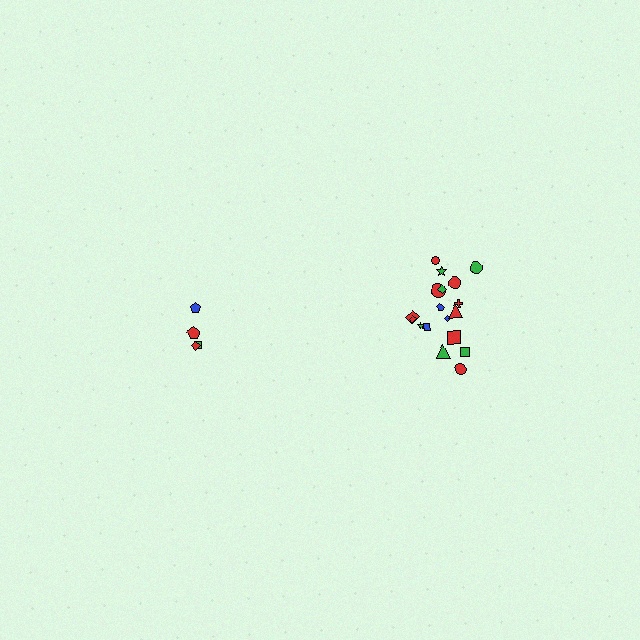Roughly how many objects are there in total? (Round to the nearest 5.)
Roughly 20 objects in total.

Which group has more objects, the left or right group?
The right group.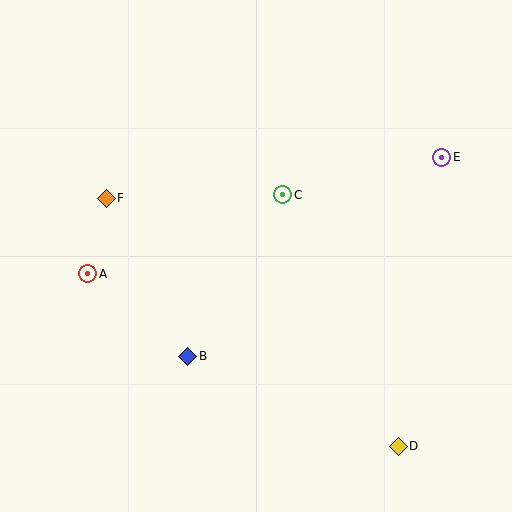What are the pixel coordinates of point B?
Point B is at (188, 356).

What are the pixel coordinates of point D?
Point D is at (398, 446).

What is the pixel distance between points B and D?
The distance between B and D is 229 pixels.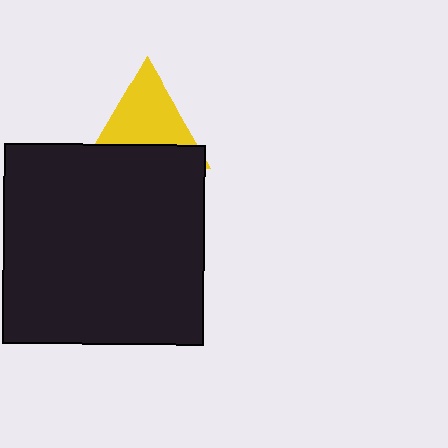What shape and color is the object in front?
The object in front is a black square.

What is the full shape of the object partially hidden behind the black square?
The partially hidden object is a yellow triangle.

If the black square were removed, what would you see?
You would see the complete yellow triangle.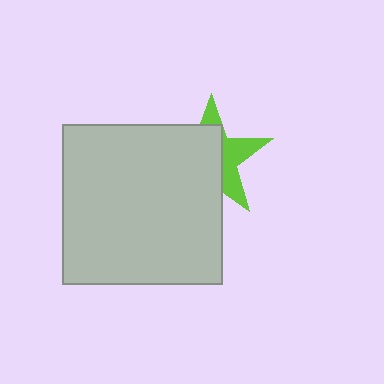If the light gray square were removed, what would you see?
You would see the complete lime star.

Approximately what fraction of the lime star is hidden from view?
Roughly 62% of the lime star is hidden behind the light gray square.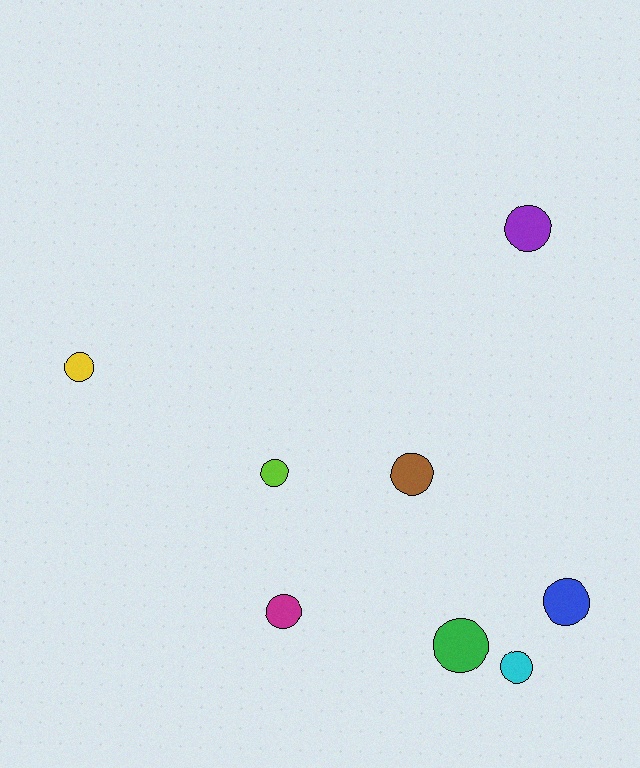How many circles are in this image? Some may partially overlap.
There are 8 circles.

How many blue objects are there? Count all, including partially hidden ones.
There is 1 blue object.